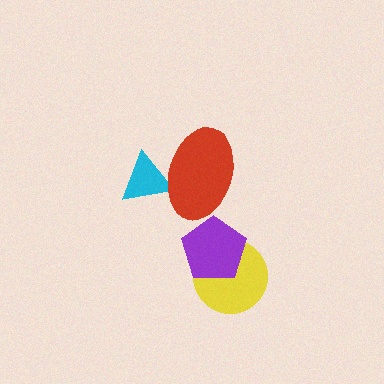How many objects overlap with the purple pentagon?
1 object overlaps with the purple pentagon.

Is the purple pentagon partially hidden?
No, no other shape covers it.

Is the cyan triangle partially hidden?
Yes, it is partially covered by another shape.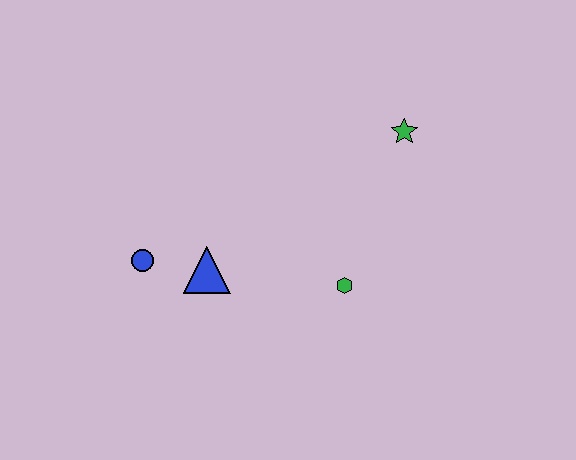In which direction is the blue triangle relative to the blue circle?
The blue triangle is to the right of the blue circle.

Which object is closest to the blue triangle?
The blue circle is closest to the blue triangle.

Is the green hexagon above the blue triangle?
No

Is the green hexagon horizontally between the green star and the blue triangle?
Yes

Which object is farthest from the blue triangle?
The green star is farthest from the blue triangle.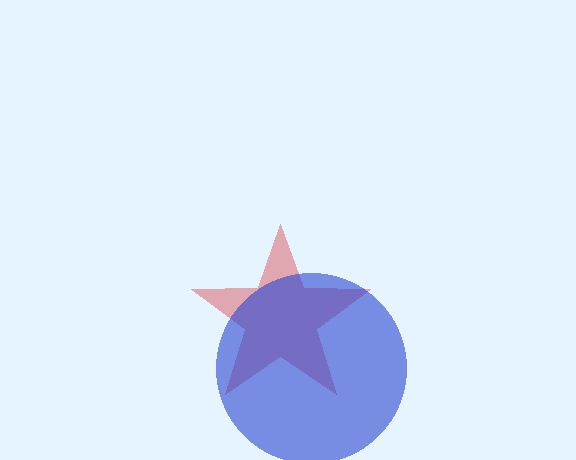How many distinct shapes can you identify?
There are 2 distinct shapes: a red star, a blue circle.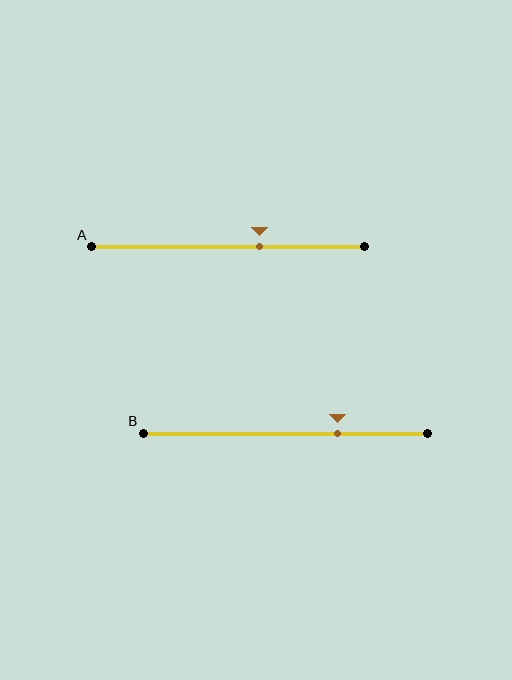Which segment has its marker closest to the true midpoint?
Segment A has its marker closest to the true midpoint.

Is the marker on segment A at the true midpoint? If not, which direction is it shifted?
No, the marker on segment A is shifted to the right by about 11% of the segment length.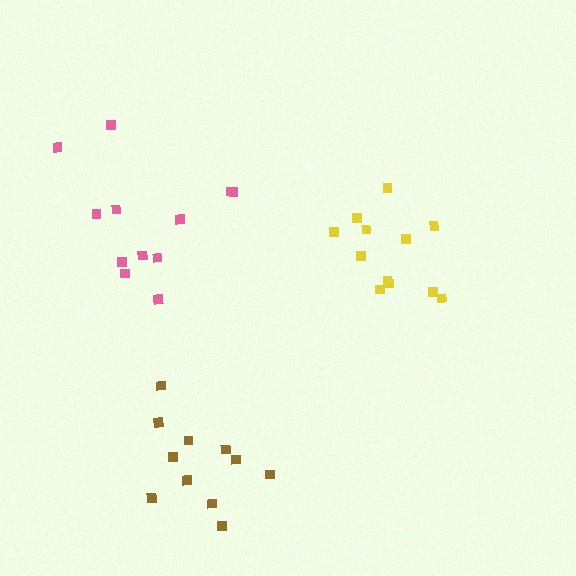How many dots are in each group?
Group 1: 12 dots, Group 2: 12 dots, Group 3: 11 dots (35 total).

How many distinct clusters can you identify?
There are 3 distinct clusters.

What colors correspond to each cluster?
The clusters are colored: yellow, pink, brown.